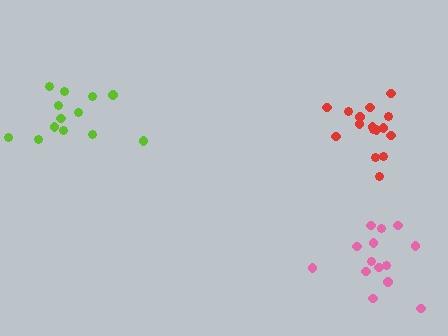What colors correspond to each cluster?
The clusters are colored: pink, lime, red.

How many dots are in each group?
Group 1: 14 dots, Group 2: 13 dots, Group 3: 16 dots (43 total).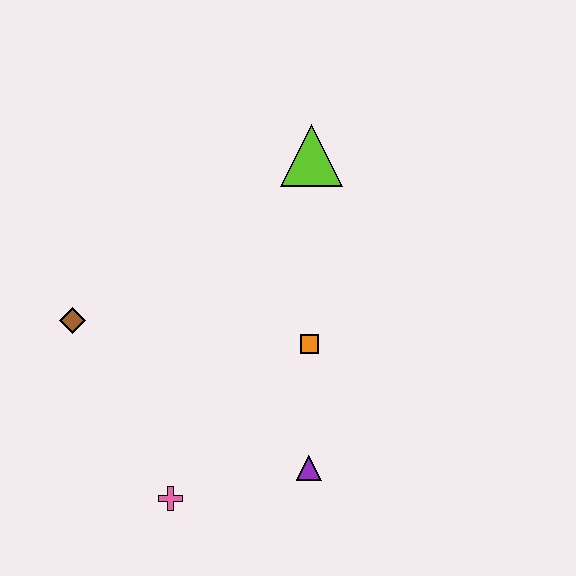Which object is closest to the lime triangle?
The orange square is closest to the lime triangle.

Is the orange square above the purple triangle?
Yes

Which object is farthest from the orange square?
The brown diamond is farthest from the orange square.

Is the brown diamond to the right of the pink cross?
No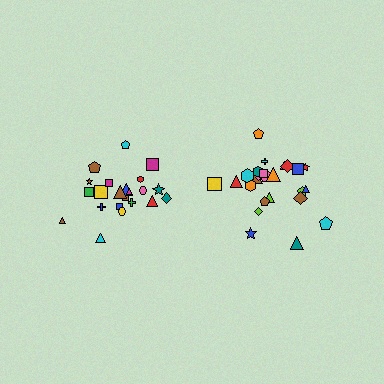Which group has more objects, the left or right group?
The right group.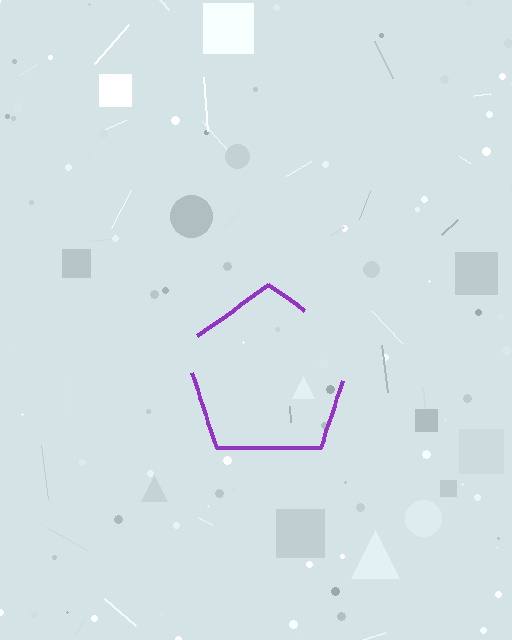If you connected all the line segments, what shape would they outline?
They would outline a pentagon.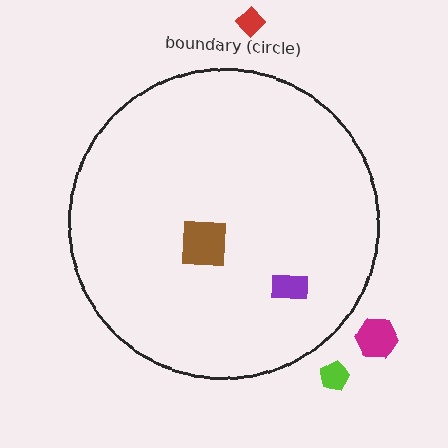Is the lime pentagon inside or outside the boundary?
Outside.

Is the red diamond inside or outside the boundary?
Outside.